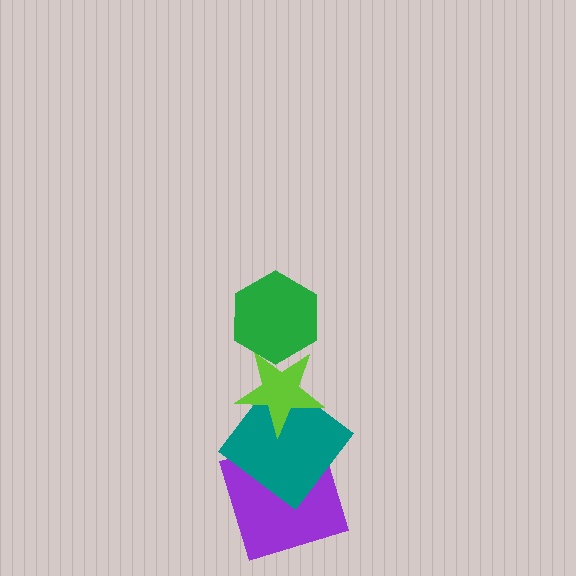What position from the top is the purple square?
The purple square is 4th from the top.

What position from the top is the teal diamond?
The teal diamond is 3rd from the top.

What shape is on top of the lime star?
The green hexagon is on top of the lime star.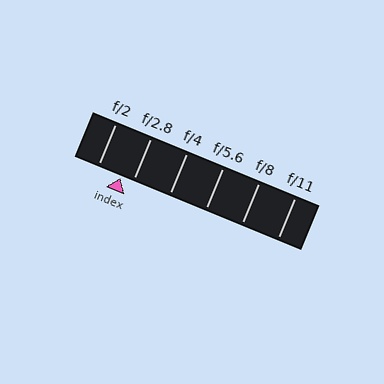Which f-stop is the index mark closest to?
The index mark is closest to f/2.8.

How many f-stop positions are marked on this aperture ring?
There are 6 f-stop positions marked.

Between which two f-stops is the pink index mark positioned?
The index mark is between f/2 and f/2.8.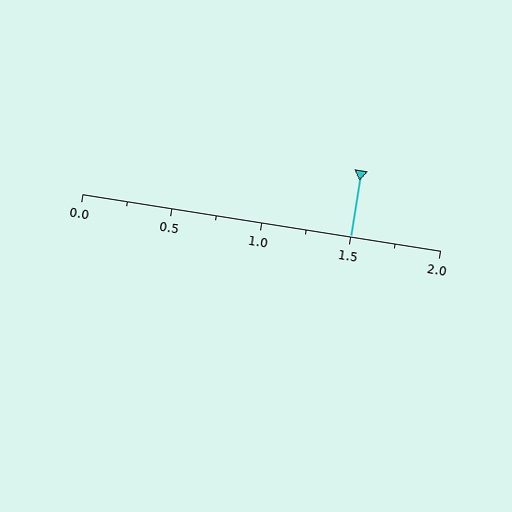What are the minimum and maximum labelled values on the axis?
The axis runs from 0.0 to 2.0.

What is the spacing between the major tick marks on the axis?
The major ticks are spaced 0.5 apart.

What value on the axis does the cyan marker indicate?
The marker indicates approximately 1.5.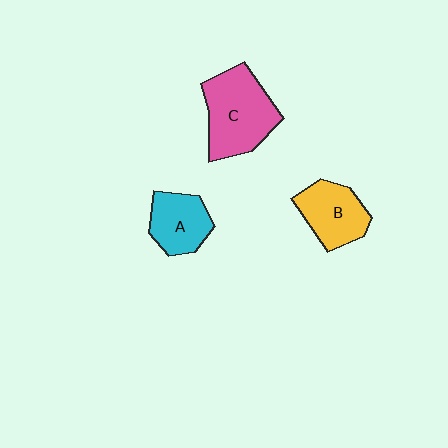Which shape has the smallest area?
Shape A (cyan).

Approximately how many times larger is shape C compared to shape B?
Approximately 1.5 times.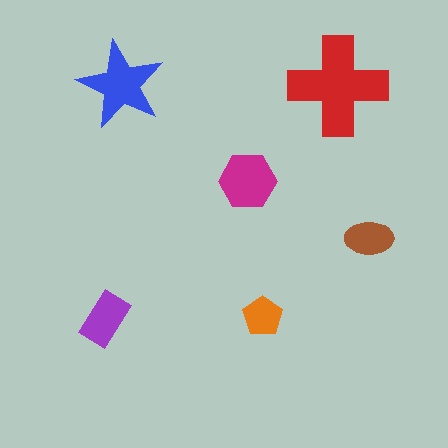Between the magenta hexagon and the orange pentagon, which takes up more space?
The magenta hexagon.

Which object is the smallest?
The orange pentagon.